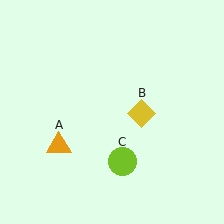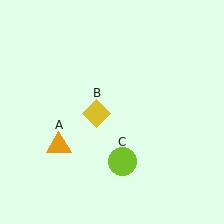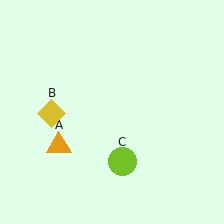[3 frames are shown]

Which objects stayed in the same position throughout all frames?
Orange triangle (object A) and lime circle (object C) remained stationary.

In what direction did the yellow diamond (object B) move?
The yellow diamond (object B) moved left.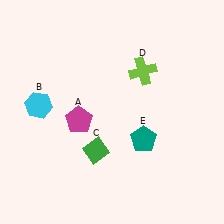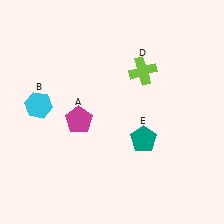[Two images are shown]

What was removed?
The green diamond (C) was removed in Image 2.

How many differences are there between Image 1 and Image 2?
There is 1 difference between the two images.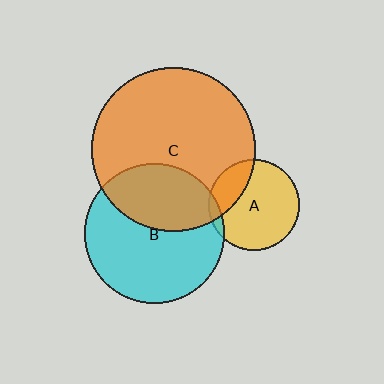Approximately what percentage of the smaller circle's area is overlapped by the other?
Approximately 5%.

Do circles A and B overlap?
Yes.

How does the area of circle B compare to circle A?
Approximately 2.4 times.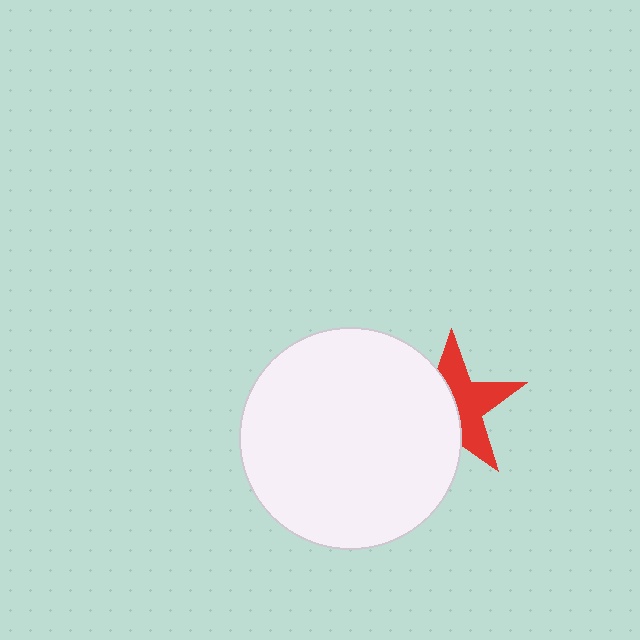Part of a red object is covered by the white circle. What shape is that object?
It is a star.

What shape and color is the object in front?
The object in front is a white circle.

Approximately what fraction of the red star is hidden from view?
Roughly 49% of the red star is hidden behind the white circle.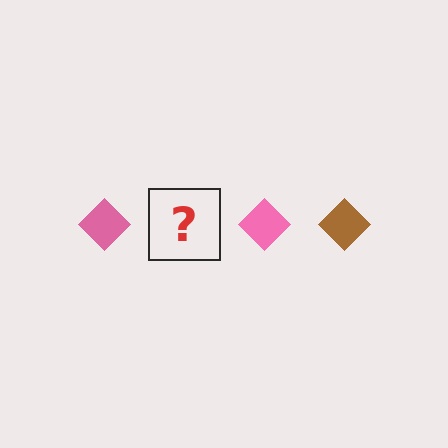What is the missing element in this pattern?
The missing element is a brown diamond.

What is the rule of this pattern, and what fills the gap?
The rule is that the pattern cycles through pink, brown diamonds. The gap should be filled with a brown diamond.